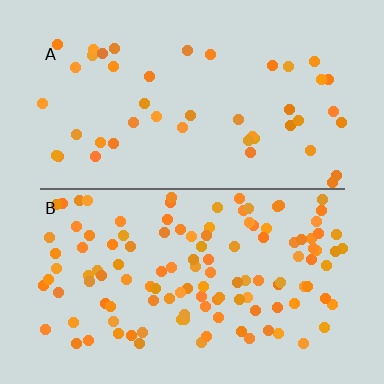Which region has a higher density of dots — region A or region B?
B (the bottom).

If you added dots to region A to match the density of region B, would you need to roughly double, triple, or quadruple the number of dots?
Approximately triple.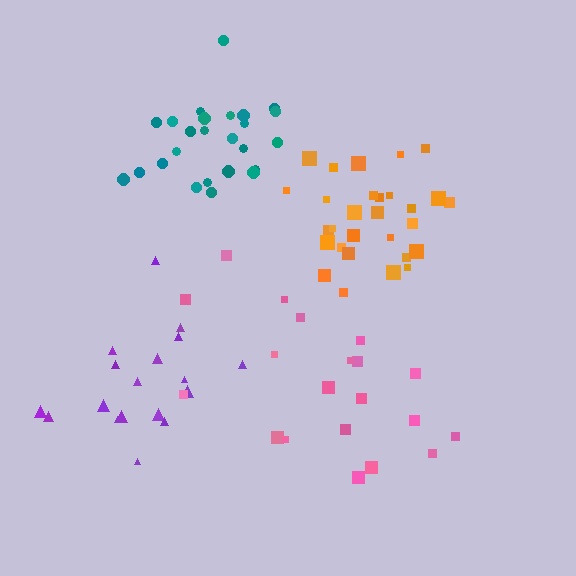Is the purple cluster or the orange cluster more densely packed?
Orange.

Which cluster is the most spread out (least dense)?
Pink.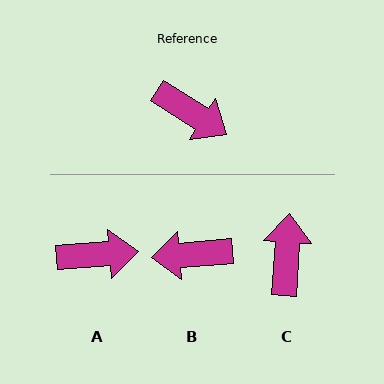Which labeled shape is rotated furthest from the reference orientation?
B, about 143 degrees away.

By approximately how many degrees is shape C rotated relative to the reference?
Approximately 118 degrees counter-clockwise.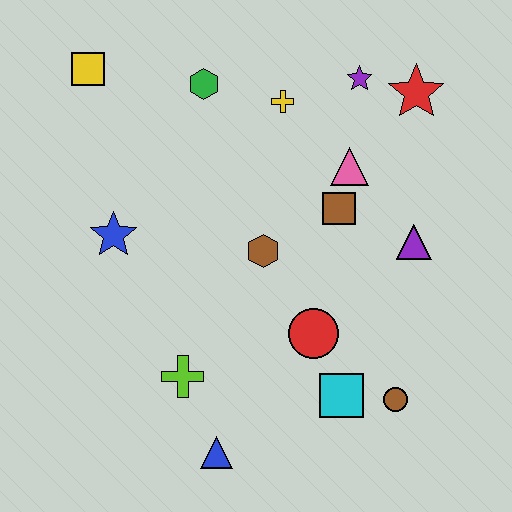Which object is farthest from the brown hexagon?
The yellow square is farthest from the brown hexagon.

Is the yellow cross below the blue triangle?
No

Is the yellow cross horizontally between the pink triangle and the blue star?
Yes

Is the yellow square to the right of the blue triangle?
No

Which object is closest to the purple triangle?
The brown square is closest to the purple triangle.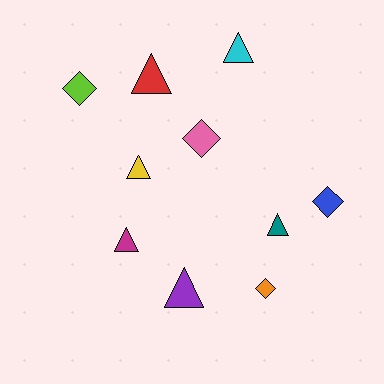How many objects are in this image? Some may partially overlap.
There are 10 objects.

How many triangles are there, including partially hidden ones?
There are 6 triangles.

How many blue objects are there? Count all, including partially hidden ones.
There is 1 blue object.